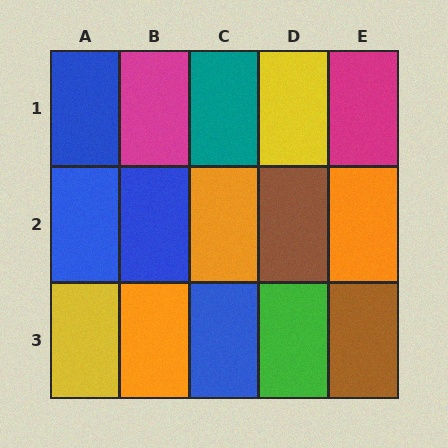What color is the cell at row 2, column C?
Orange.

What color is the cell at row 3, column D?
Green.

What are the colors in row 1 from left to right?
Blue, magenta, teal, yellow, magenta.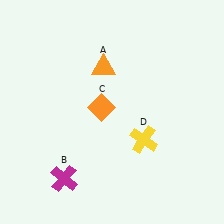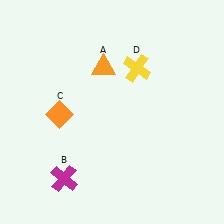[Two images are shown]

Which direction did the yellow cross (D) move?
The yellow cross (D) moved up.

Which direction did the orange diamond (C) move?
The orange diamond (C) moved left.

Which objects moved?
The objects that moved are: the orange diamond (C), the yellow cross (D).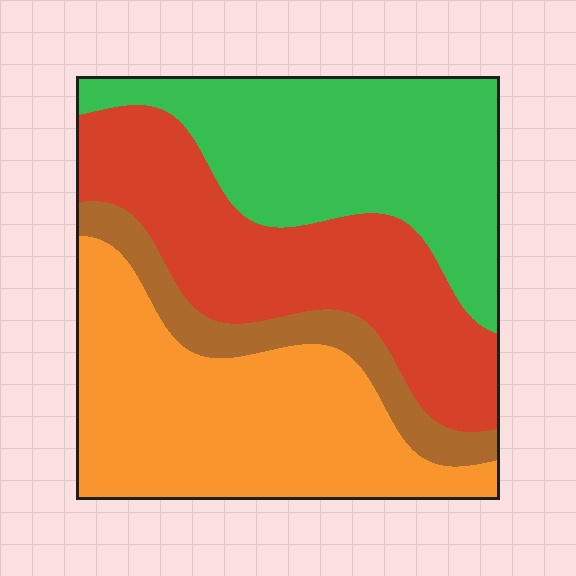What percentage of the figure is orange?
Orange covers about 30% of the figure.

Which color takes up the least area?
Brown, at roughly 10%.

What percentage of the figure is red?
Red takes up between a quarter and a half of the figure.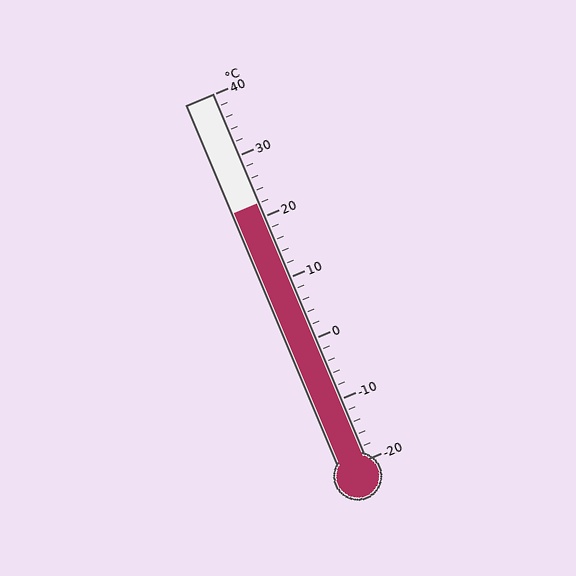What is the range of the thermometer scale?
The thermometer scale ranges from -20°C to 40°C.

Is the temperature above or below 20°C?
The temperature is above 20°C.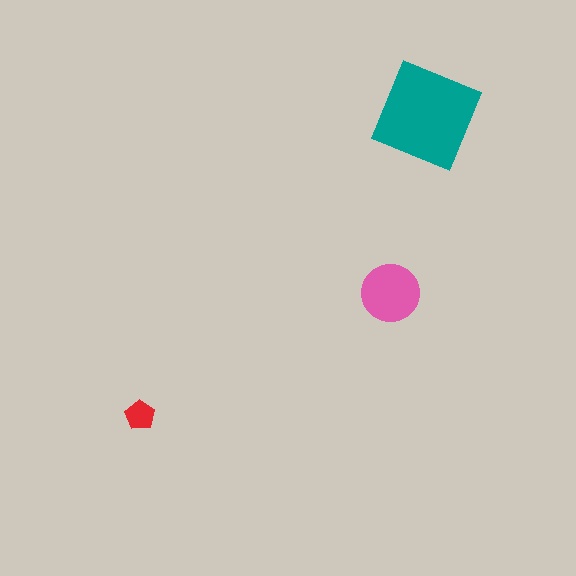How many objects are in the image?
There are 3 objects in the image.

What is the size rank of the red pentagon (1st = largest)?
3rd.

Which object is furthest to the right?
The teal diamond is rightmost.